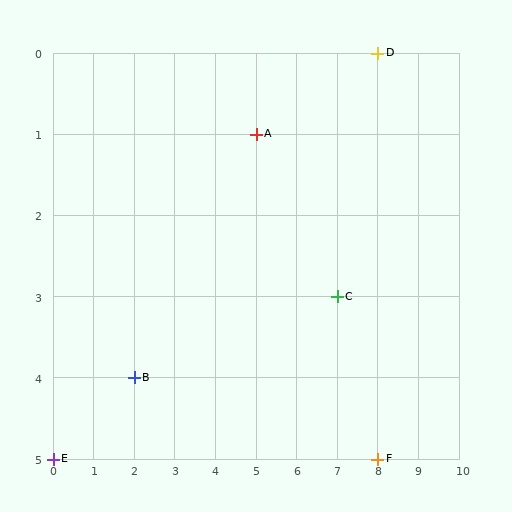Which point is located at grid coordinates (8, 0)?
Point D is at (8, 0).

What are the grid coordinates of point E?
Point E is at grid coordinates (0, 5).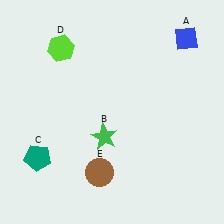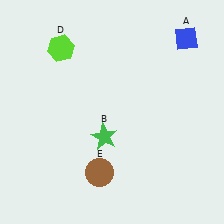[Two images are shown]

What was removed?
The teal pentagon (C) was removed in Image 2.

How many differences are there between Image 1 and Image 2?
There is 1 difference between the two images.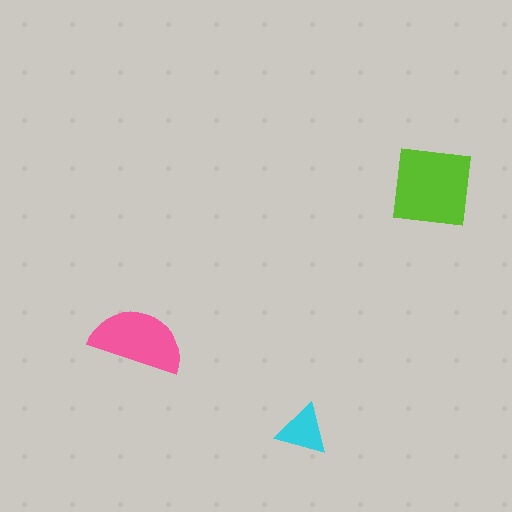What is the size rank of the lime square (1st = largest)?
1st.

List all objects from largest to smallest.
The lime square, the pink semicircle, the cyan triangle.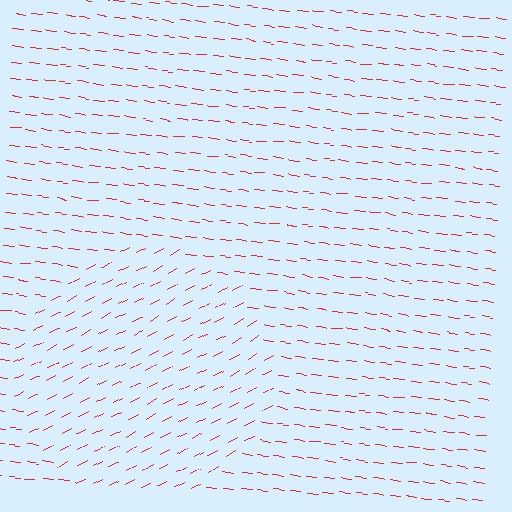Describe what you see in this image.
The image is filled with small red line segments. A circle region in the image has lines oriented differently from the surrounding lines, creating a visible texture boundary.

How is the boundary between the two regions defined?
The boundary is defined purely by a change in line orientation (approximately 35 degrees difference). All lines are the same color and thickness.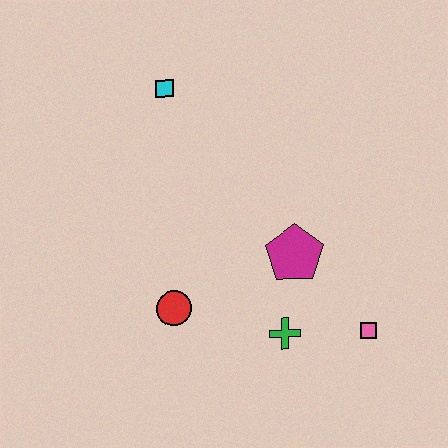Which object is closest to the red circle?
The green cross is closest to the red circle.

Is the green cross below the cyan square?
Yes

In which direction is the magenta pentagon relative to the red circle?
The magenta pentagon is to the right of the red circle.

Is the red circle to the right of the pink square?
No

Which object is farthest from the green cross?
The cyan square is farthest from the green cross.